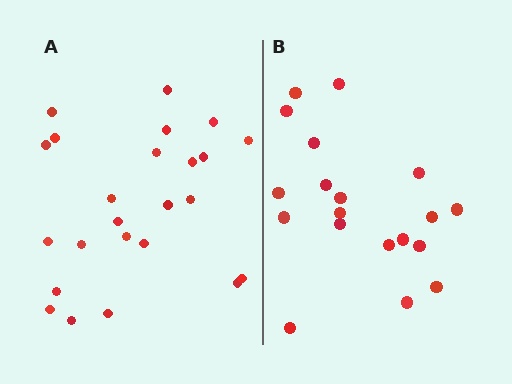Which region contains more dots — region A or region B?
Region A (the left region) has more dots.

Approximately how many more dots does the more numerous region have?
Region A has about 5 more dots than region B.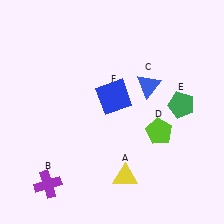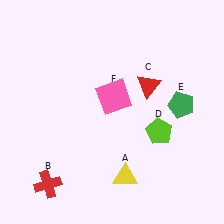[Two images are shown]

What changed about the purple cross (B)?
In Image 1, B is purple. In Image 2, it changed to red.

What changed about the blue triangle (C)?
In Image 1, C is blue. In Image 2, it changed to red.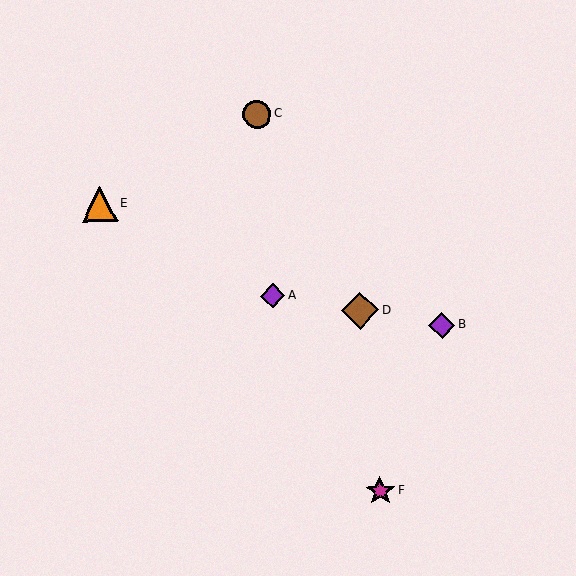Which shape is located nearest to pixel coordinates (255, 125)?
The brown circle (labeled C) at (257, 114) is nearest to that location.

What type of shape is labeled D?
Shape D is a brown diamond.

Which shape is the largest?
The brown diamond (labeled D) is the largest.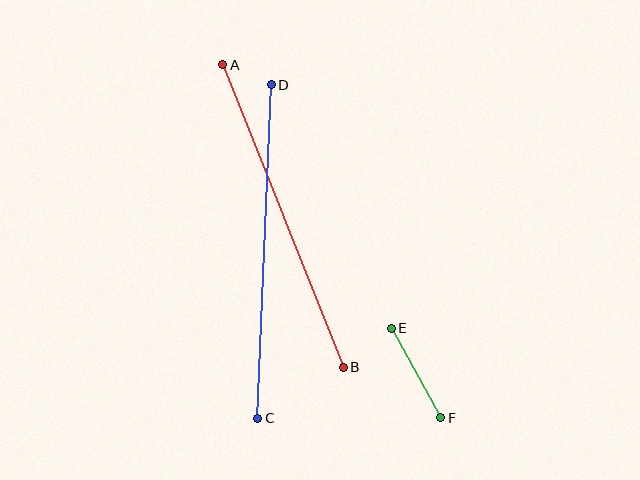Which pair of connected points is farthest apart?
Points C and D are farthest apart.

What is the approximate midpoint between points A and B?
The midpoint is at approximately (283, 216) pixels.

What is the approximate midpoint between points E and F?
The midpoint is at approximately (416, 373) pixels.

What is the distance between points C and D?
The distance is approximately 334 pixels.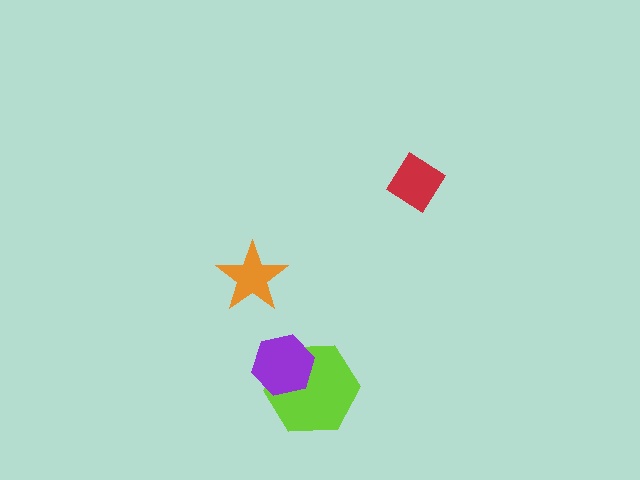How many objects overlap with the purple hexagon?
1 object overlaps with the purple hexagon.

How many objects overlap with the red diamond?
0 objects overlap with the red diamond.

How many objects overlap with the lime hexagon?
1 object overlaps with the lime hexagon.